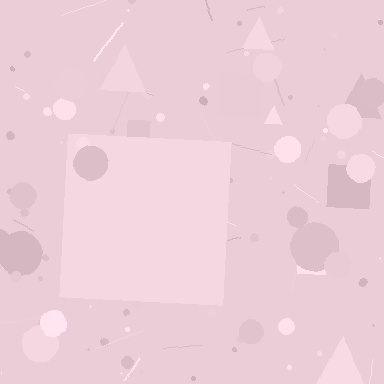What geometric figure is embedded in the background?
A square is embedded in the background.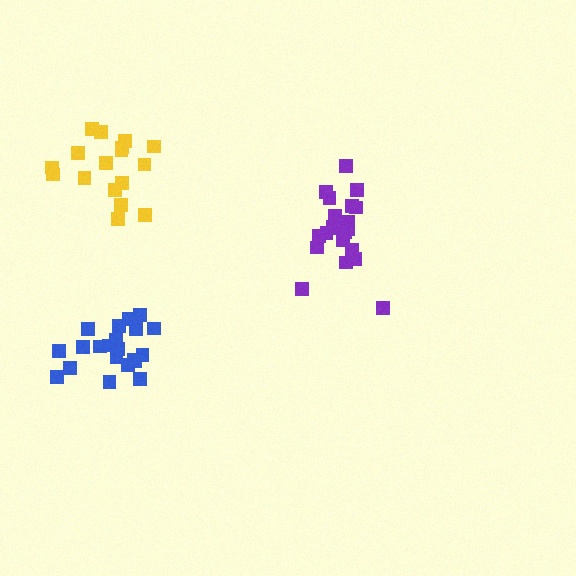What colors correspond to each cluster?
The clusters are colored: yellow, purple, blue.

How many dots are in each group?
Group 1: 17 dots, Group 2: 21 dots, Group 3: 21 dots (59 total).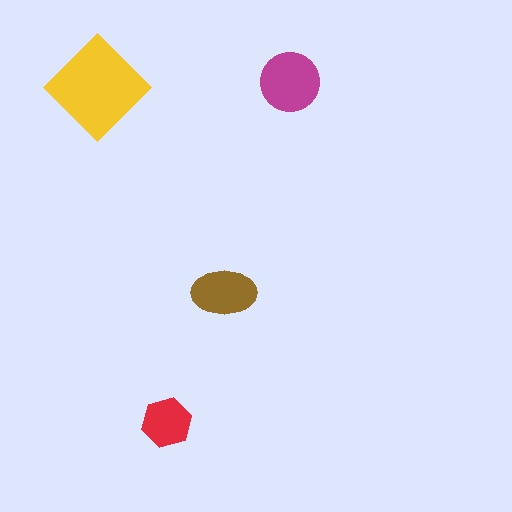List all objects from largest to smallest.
The yellow diamond, the magenta circle, the brown ellipse, the red hexagon.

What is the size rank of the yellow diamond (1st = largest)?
1st.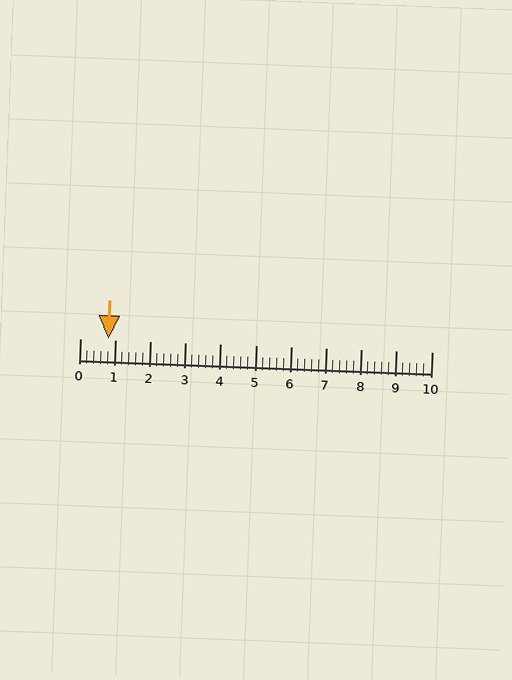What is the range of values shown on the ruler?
The ruler shows values from 0 to 10.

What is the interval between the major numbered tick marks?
The major tick marks are spaced 1 units apart.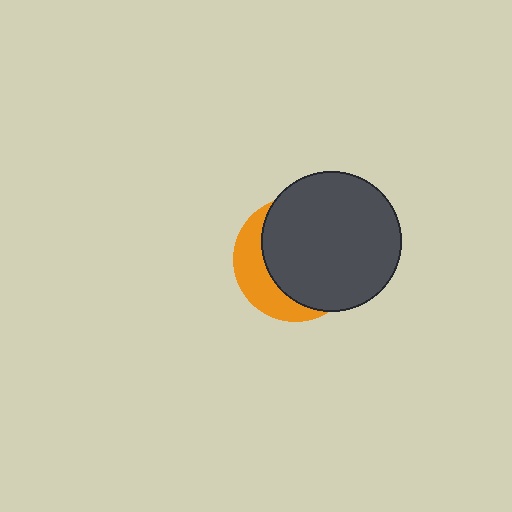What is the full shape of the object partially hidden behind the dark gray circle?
The partially hidden object is an orange circle.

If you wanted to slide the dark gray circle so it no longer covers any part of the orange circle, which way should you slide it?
Slide it right — that is the most direct way to separate the two shapes.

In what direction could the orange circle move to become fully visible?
The orange circle could move left. That would shift it out from behind the dark gray circle entirely.